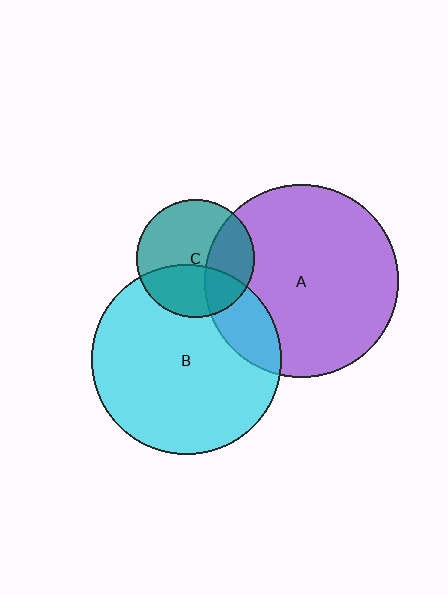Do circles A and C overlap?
Yes.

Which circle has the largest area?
Circle A (purple).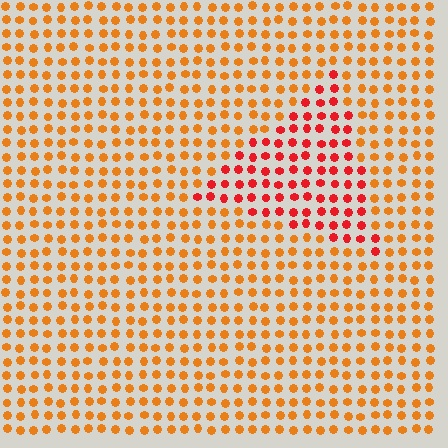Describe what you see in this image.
The image is filled with small orange elements in a uniform arrangement. A triangle-shaped region is visible where the elements are tinted to a slightly different hue, forming a subtle color boundary.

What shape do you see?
I see a triangle.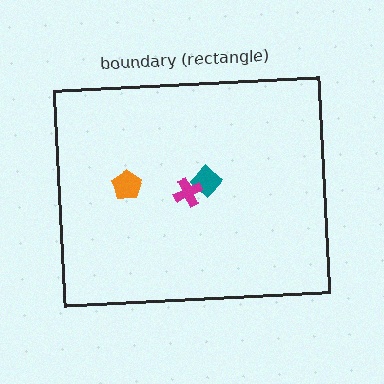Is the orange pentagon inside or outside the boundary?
Inside.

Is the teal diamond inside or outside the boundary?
Inside.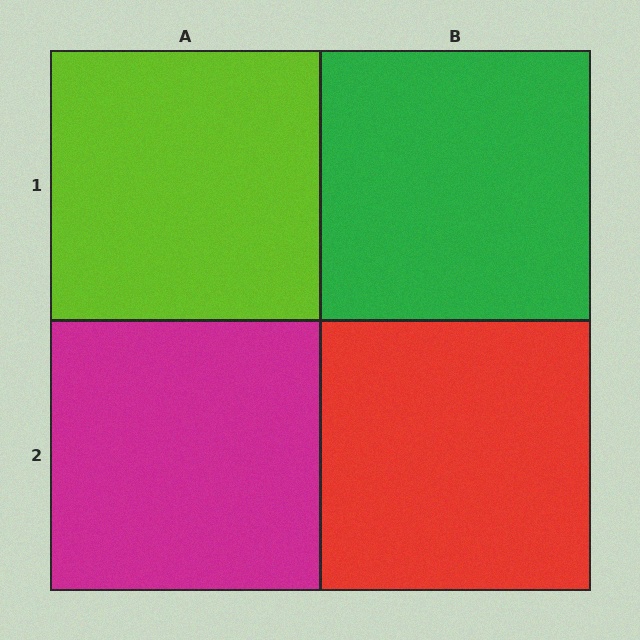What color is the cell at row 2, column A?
Magenta.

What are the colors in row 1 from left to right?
Lime, green.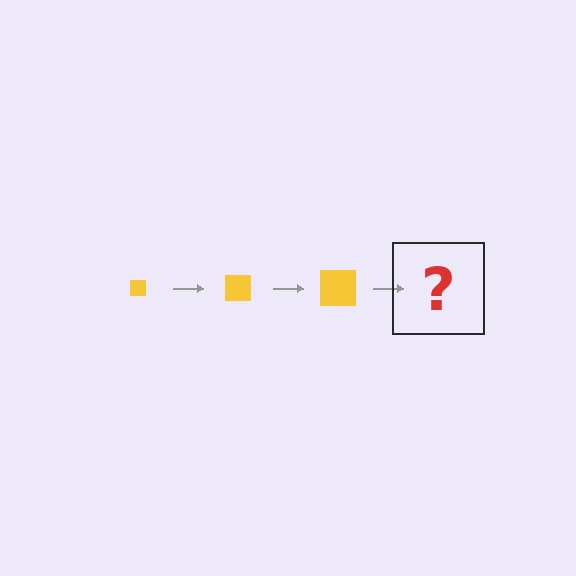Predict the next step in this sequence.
The next step is a yellow square, larger than the previous one.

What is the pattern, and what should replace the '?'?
The pattern is that the square gets progressively larger each step. The '?' should be a yellow square, larger than the previous one.